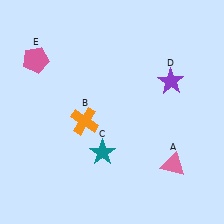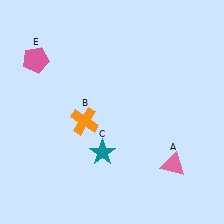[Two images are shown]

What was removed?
The purple star (D) was removed in Image 2.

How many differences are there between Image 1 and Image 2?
There is 1 difference between the two images.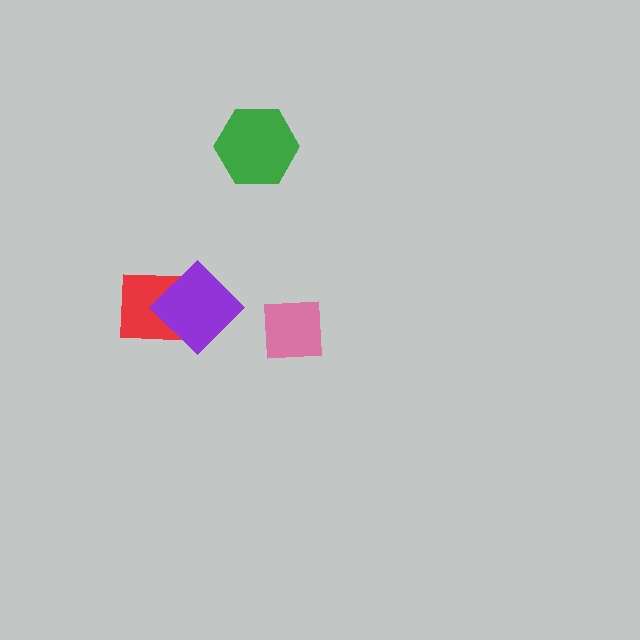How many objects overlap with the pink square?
0 objects overlap with the pink square.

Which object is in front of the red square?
The purple diamond is in front of the red square.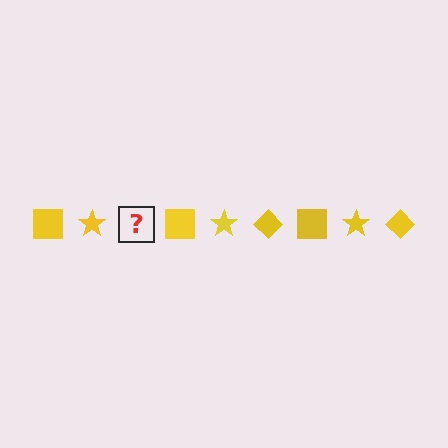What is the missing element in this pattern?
The missing element is a yellow diamond.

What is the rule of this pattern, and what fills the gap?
The rule is that the pattern cycles through square, star, diamond shapes in yellow. The gap should be filled with a yellow diamond.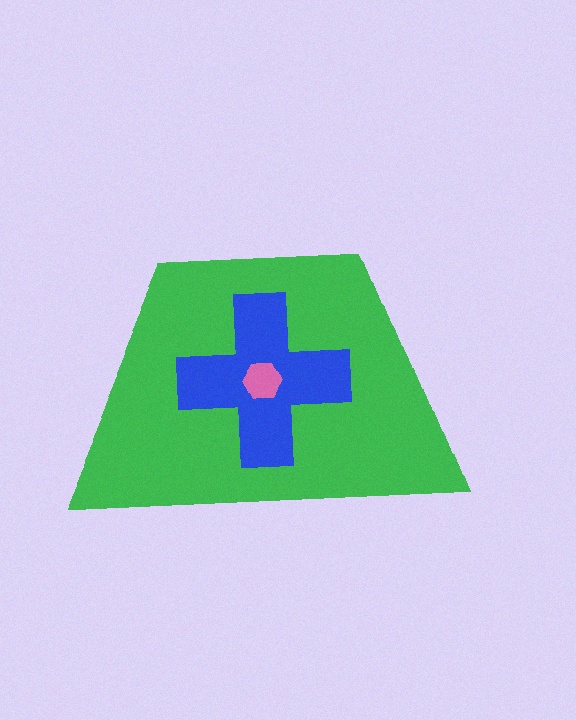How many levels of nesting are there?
3.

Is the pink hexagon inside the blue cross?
Yes.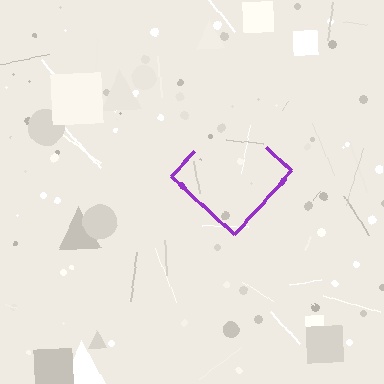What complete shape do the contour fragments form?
The contour fragments form a diamond.